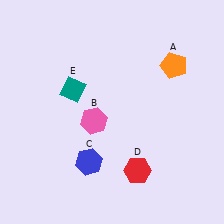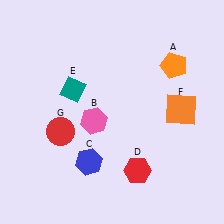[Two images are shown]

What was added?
An orange square (F), a red circle (G) were added in Image 2.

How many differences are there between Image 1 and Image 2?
There are 2 differences between the two images.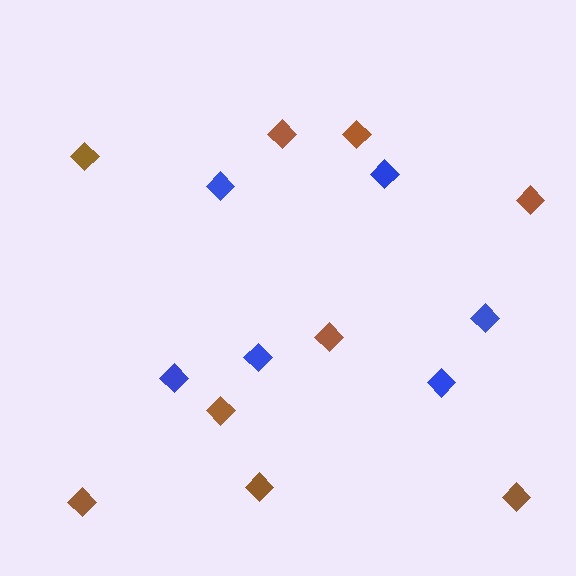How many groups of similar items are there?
There are 2 groups: one group of brown diamonds (9) and one group of blue diamonds (6).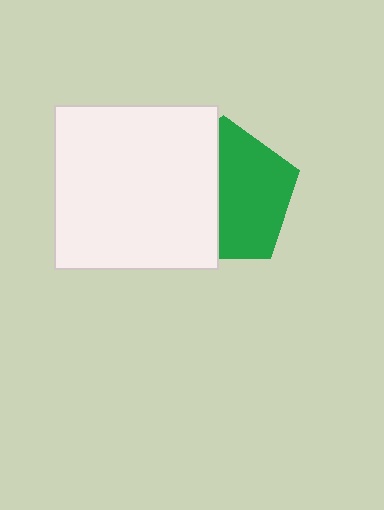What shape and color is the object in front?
The object in front is a white square.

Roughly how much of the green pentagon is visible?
About half of it is visible (roughly 54%).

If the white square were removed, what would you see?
You would see the complete green pentagon.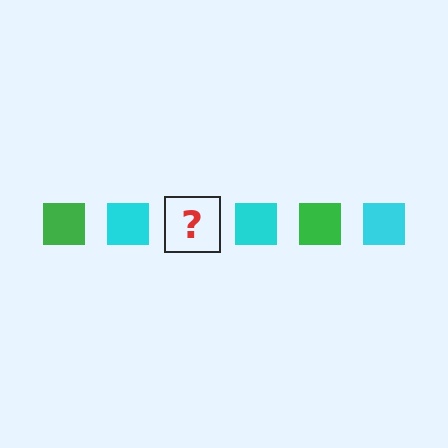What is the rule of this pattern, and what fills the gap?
The rule is that the pattern cycles through green, cyan squares. The gap should be filled with a green square.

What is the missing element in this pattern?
The missing element is a green square.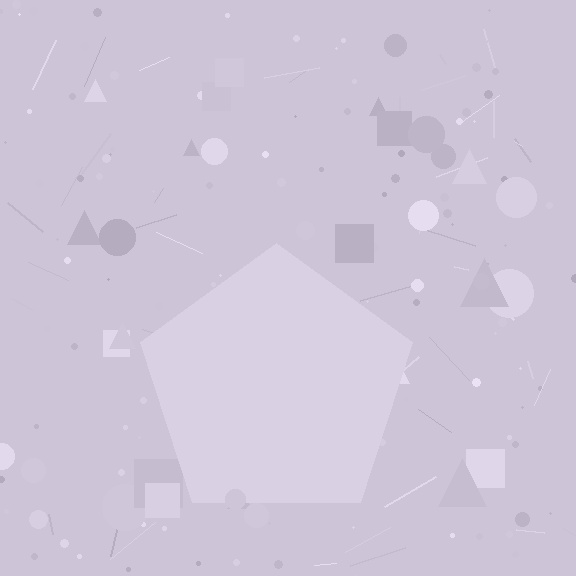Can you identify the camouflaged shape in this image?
The camouflaged shape is a pentagon.